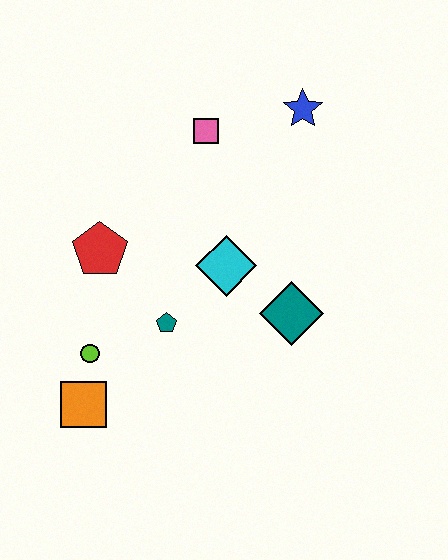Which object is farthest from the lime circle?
The blue star is farthest from the lime circle.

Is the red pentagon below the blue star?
Yes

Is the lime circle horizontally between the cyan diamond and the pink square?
No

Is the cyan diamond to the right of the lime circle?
Yes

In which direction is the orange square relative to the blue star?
The orange square is below the blue star.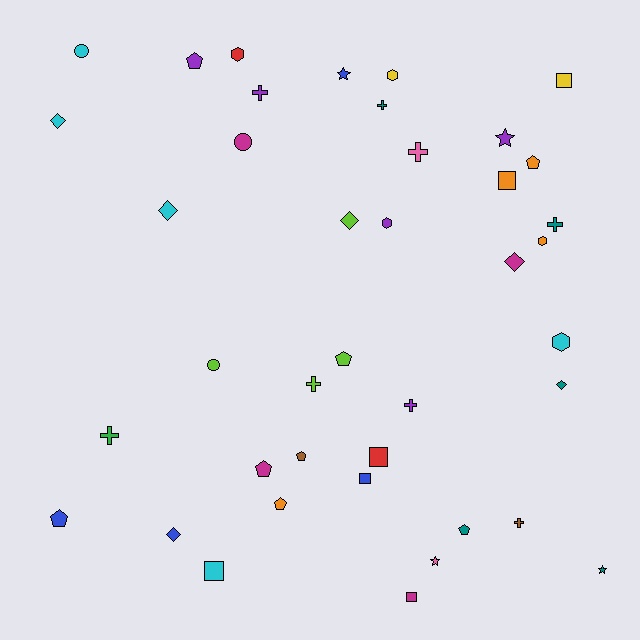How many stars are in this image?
There are 4 stars.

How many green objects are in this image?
There is 1 green object.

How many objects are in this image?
There are 40 objects.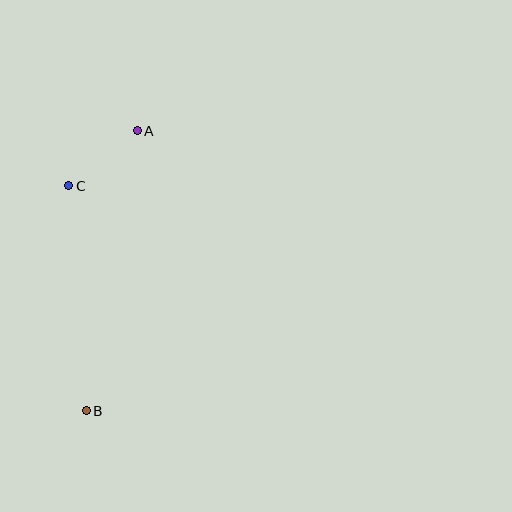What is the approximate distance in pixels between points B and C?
The distance between B and C is approximately 226 pixels.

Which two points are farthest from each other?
Points A and B are farthest from each other.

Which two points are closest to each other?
Points A and C are closest to each other.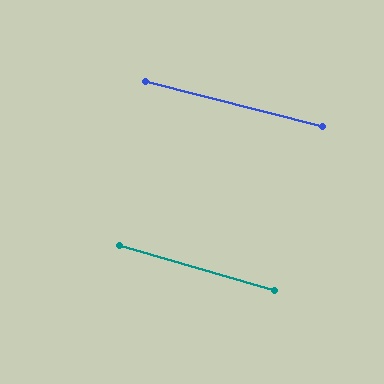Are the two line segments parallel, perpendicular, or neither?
Parallel — their directions differ by only 1.7°.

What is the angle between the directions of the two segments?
Approximately 2 degrees.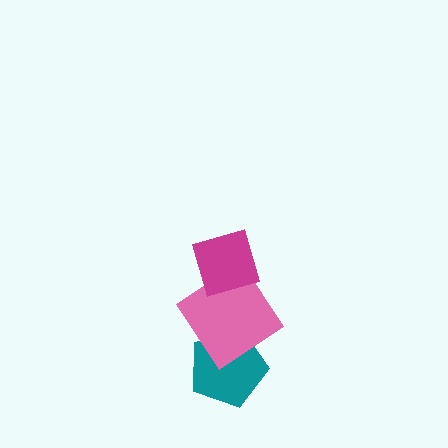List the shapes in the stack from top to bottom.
From top to bottom: the magenta diamond, the pink diamond, the teal pentagon.